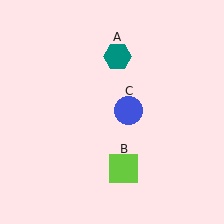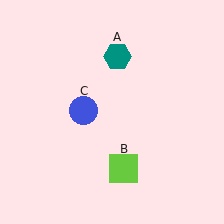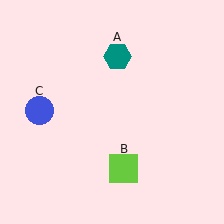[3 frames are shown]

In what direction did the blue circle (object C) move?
The blue circle (object C) moved left.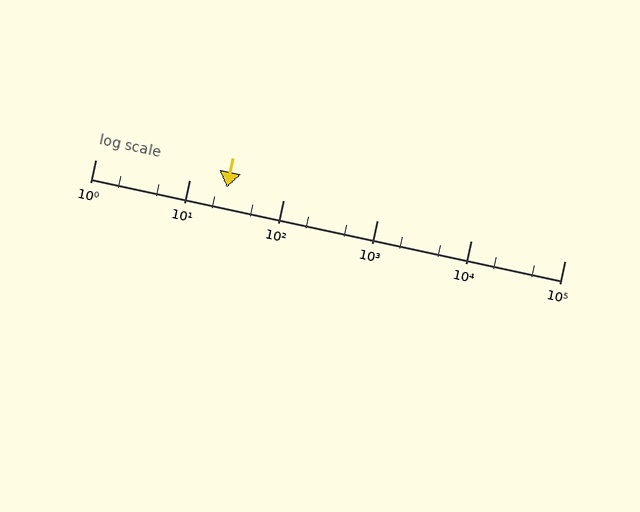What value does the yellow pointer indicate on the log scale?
The pointer indicates approximately 25.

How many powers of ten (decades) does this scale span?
The scale spans 5 decades, from 1 to 100000.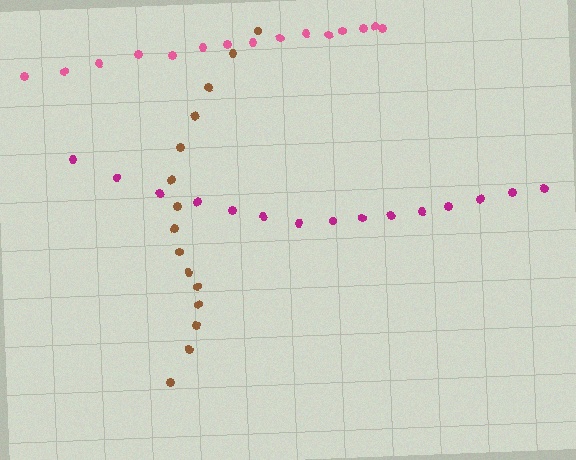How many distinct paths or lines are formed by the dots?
There are 3 distinct paths.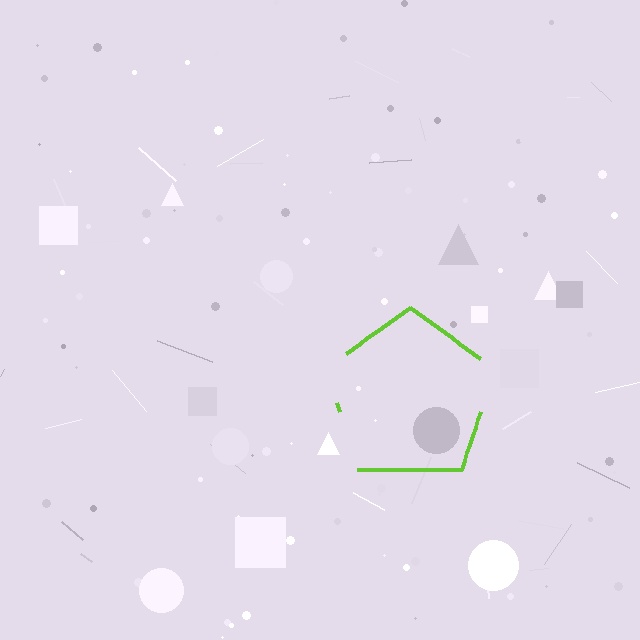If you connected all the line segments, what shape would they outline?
They would outline a pentagon.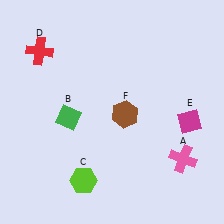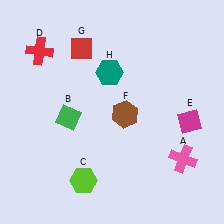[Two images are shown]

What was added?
A red diamond (G), a teal hexagon (H) were added in Image 2.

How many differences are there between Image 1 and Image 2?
There are 2 differences between the two images.